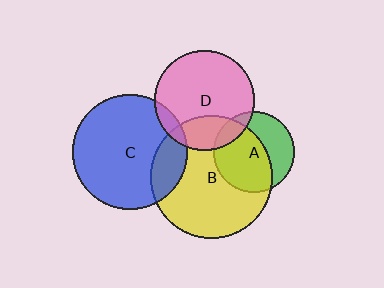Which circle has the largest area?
Circle B (yellow).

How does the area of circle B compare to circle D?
Approximately 1.5 times.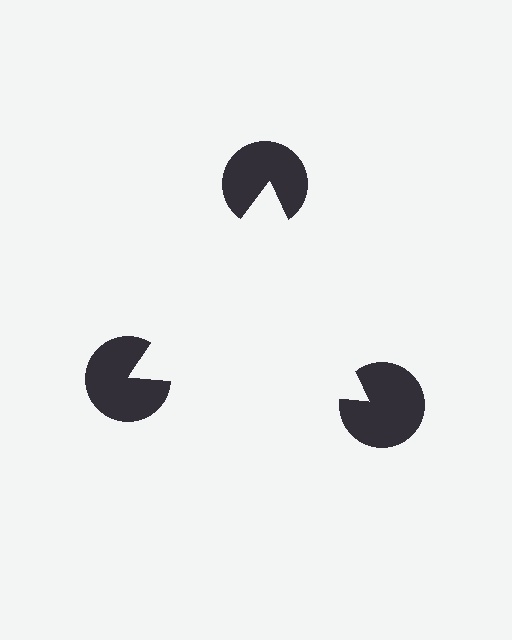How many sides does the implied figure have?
3 sides.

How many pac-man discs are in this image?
There are 3 — one at each vertex of the illusory triangle.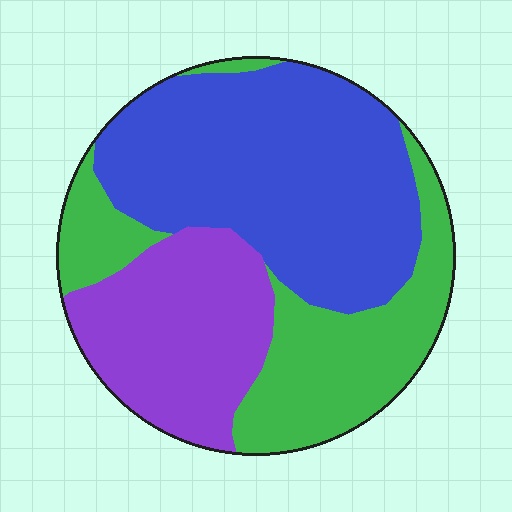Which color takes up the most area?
Blue, at roughly 45%.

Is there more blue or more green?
Blue.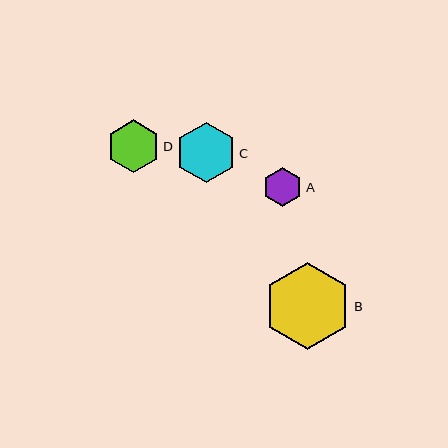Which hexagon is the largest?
Hexagon B is the largest with a size of approximately 87 pixels.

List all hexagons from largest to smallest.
From largest to smallest: B, C, D, A.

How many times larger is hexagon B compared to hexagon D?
Hexagon B is approximately 1.6 times the size of hexagon D.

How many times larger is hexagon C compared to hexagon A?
Hexagon C is approximately 1.5 times the size of hexagon A.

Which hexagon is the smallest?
Hexagon A is the smallest with a size of approximately 39 pixels.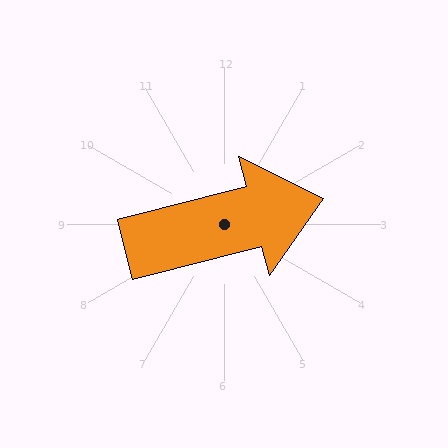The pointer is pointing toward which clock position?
Roughly 3 o'clock.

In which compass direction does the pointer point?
East.